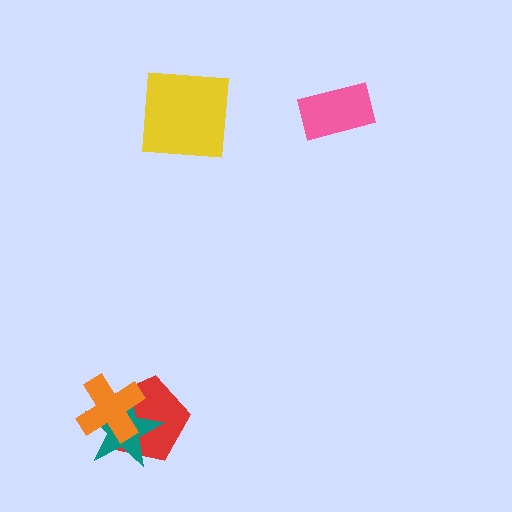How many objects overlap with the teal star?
2 objects overlap with the teal star.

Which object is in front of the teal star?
The orange cross is in front of the teal star.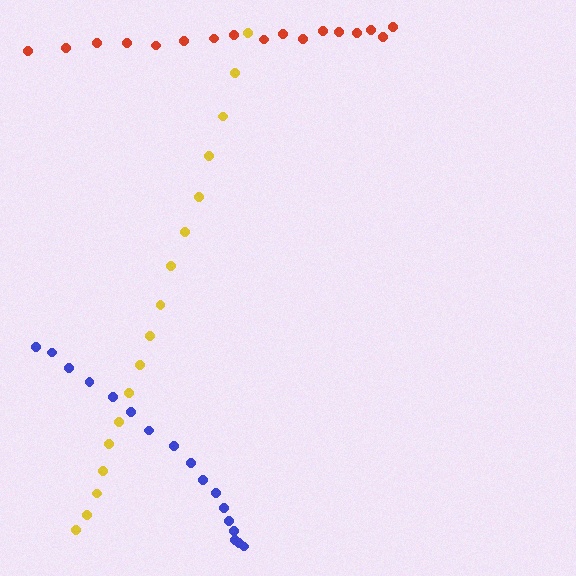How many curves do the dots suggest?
There are 3 distinct paths.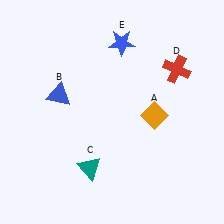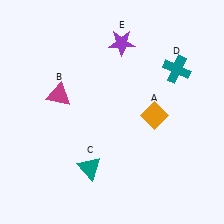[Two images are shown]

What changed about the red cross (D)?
In Image 1, D is red. In Image 2, it changed to teal.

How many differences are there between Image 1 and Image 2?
There are 3 differences between the two images.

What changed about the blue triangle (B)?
In Image 1, B is blue. In Image 2, it changed to magenta.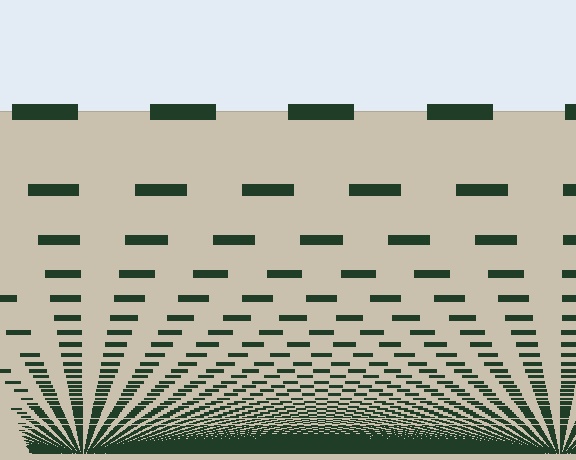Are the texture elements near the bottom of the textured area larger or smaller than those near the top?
Smaller. The gradient is inverted — elements near the bottom are smaller and denser.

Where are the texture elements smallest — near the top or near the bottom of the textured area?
Near the bottom.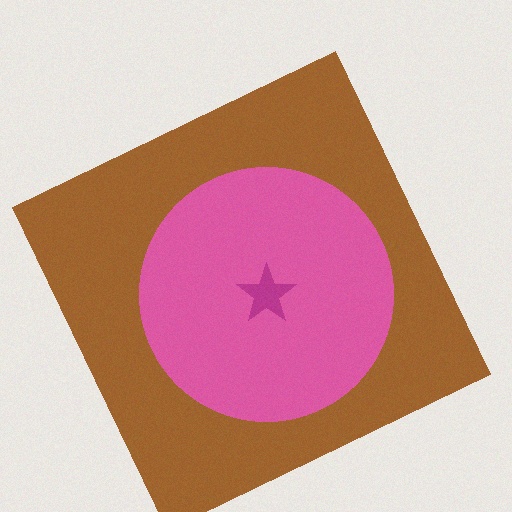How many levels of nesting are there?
3.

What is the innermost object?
The magenta star.